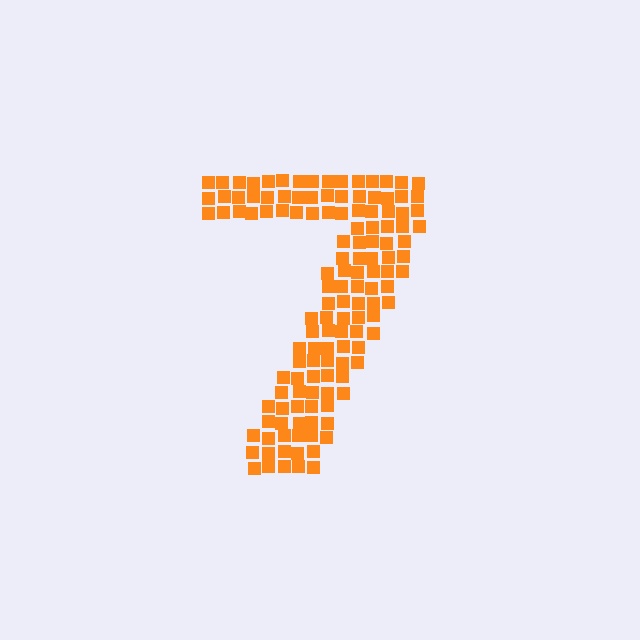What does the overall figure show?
The overall figure shows the digit 7.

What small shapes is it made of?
It is made of small squares.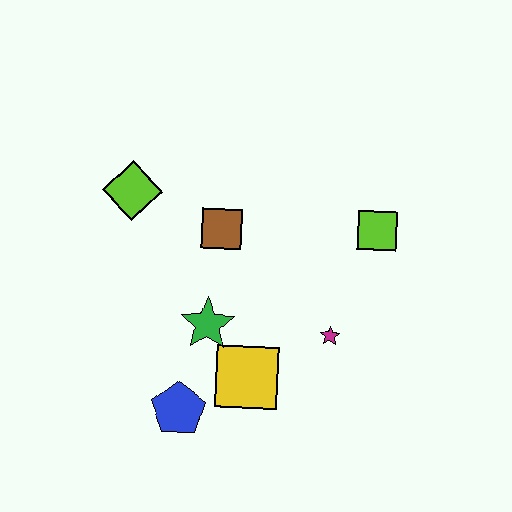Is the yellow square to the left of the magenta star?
Yes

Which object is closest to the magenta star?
The yellow square is closest to the magenta star.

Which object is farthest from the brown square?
The blue pentagon is farthest from the brown square.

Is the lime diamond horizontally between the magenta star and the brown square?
No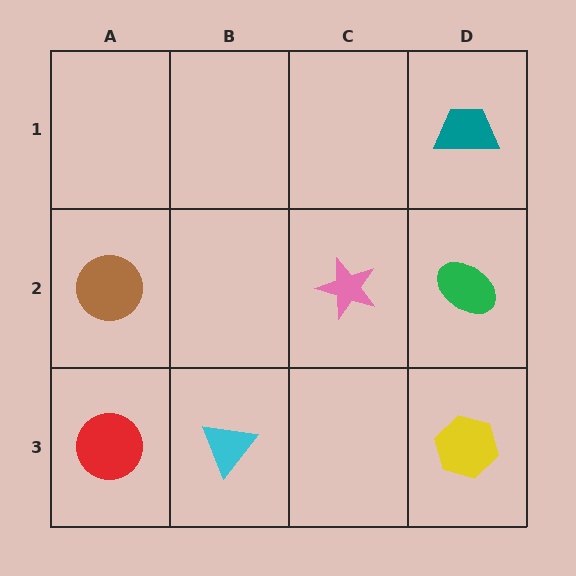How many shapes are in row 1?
1 shape.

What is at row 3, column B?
A cyan triangle.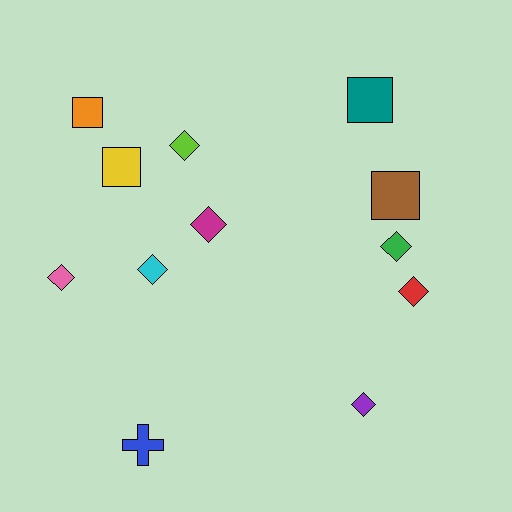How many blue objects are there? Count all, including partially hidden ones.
There is 1 blue object.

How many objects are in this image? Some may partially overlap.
There are 12 objects.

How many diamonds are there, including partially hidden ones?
There are 7 diamonds.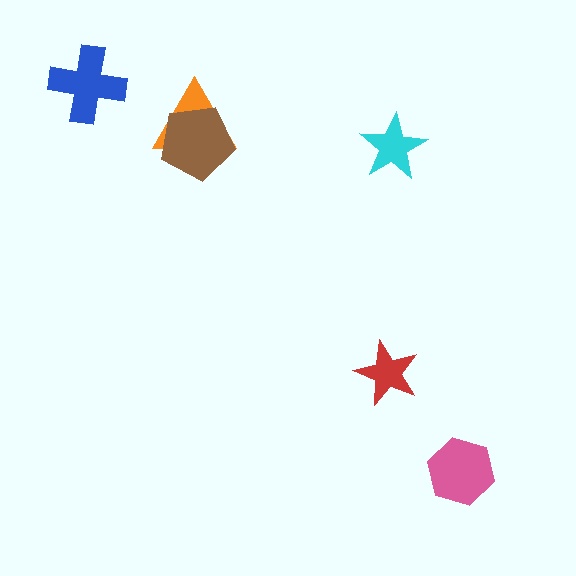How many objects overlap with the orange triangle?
1 object overlaps with the orange triangle.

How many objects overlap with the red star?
0 objects overlap with the red star.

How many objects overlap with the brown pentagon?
1 object overlaps with the brown pentagon.